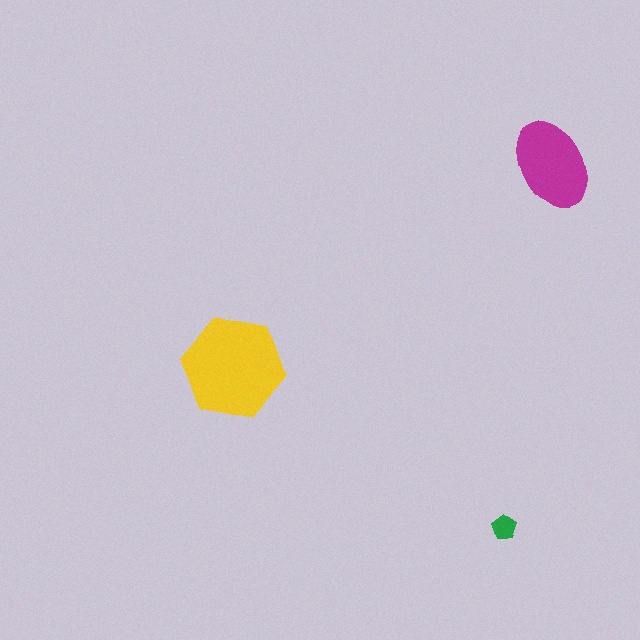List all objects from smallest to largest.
The green pentagon, the magenta ellipse, the yellow hexagon.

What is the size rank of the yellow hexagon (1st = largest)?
1st.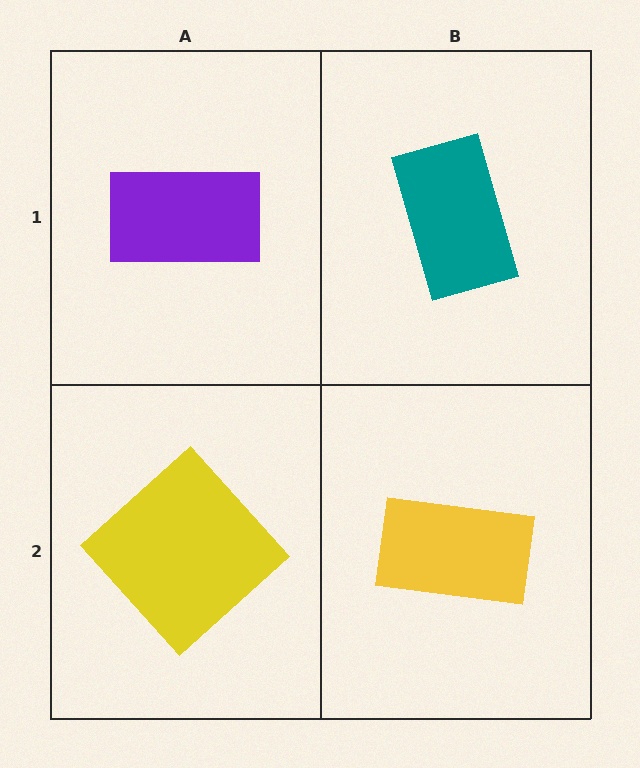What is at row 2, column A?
A yellow diamond.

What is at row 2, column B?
A yellow rectangle.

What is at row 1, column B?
A teal rectangle.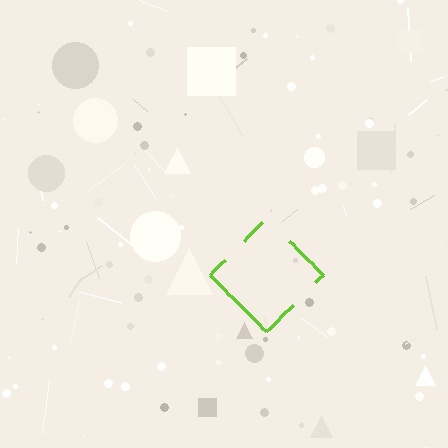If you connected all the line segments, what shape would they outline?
They would outline a diamond.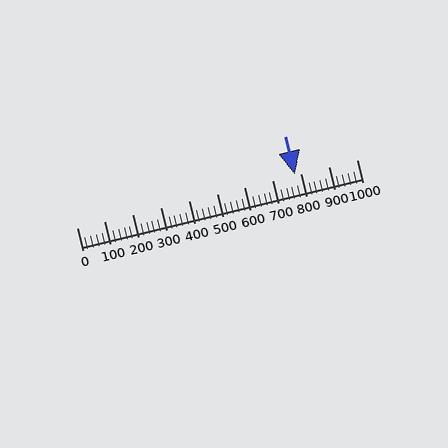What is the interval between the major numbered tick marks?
The major tick marks are spaced 100 units apart.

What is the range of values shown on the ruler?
The ruler shows values from 0 to 1000.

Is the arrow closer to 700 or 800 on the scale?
The arrow is closer to 800.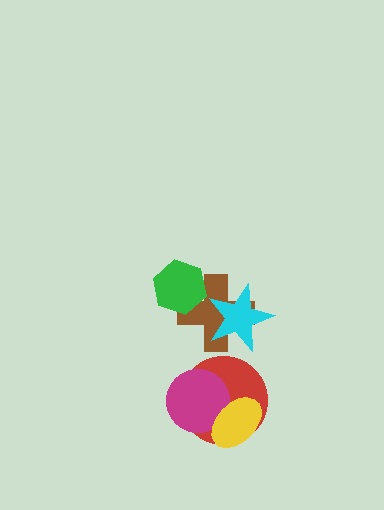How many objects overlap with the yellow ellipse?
2 objects overlap with the yellow ellipse.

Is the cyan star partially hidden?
No, no other shape covers it.